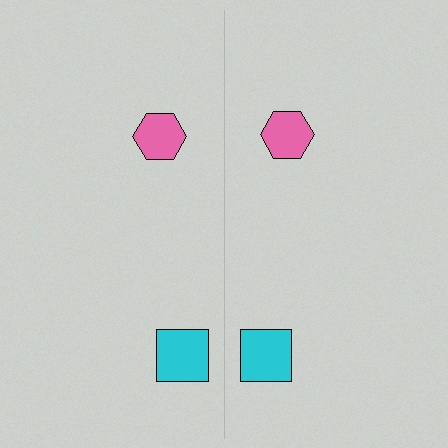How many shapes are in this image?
There are 4 shapes in this image.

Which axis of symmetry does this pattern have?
The pattern has a vertical axis of symmetry running through the center of the image.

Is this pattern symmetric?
Yes, this pattern has bilateral (reflection) symmetry.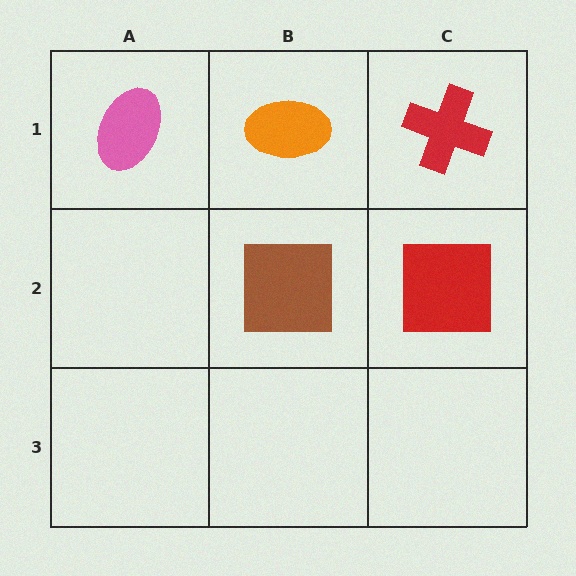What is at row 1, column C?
A red cross.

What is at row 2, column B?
A brown square.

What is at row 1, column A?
A pink ellipse.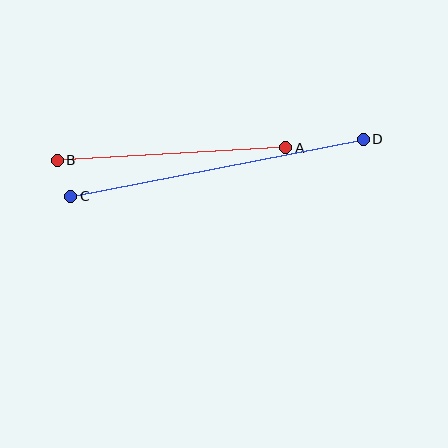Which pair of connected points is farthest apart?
Points C and D are farthest apart.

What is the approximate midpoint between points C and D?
The midpoint is at approximately (217, 168) pixels.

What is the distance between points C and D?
The distance is approximately 298 pixels.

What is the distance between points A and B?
The distance is approximately 229 pixels.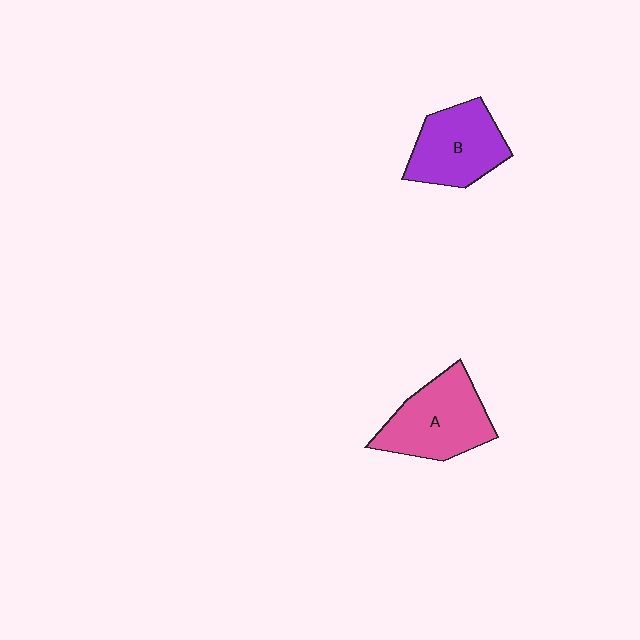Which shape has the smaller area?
Shape B (purple).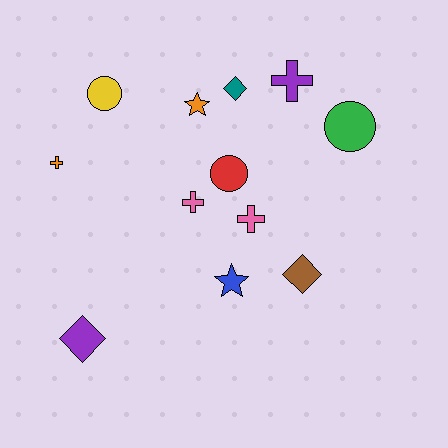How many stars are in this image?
There are 2 stars.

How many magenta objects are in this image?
There are no magenta objects.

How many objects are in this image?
There are 12 objects.